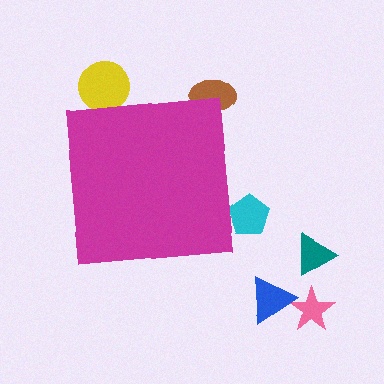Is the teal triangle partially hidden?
No, the teal triangle is fully visible.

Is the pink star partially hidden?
No, the pink star is fully visible.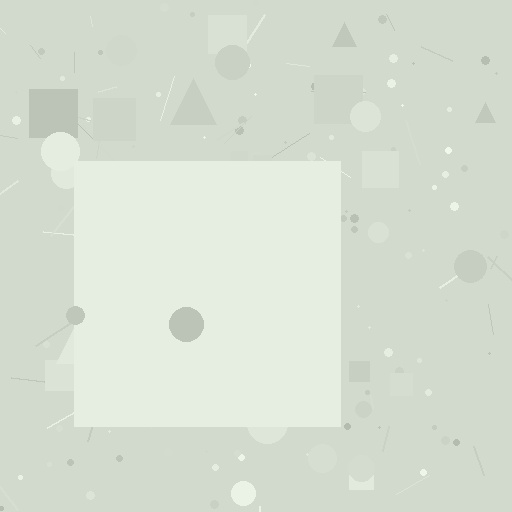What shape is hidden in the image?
A square is hidden in the image.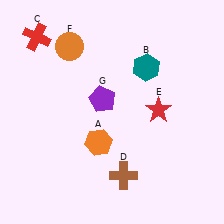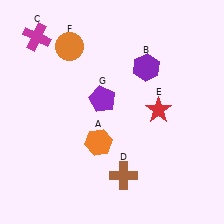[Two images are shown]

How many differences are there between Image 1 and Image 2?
There are 2 differences between the two images.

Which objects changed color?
B changed from teal to purple. C changed from red to magenta.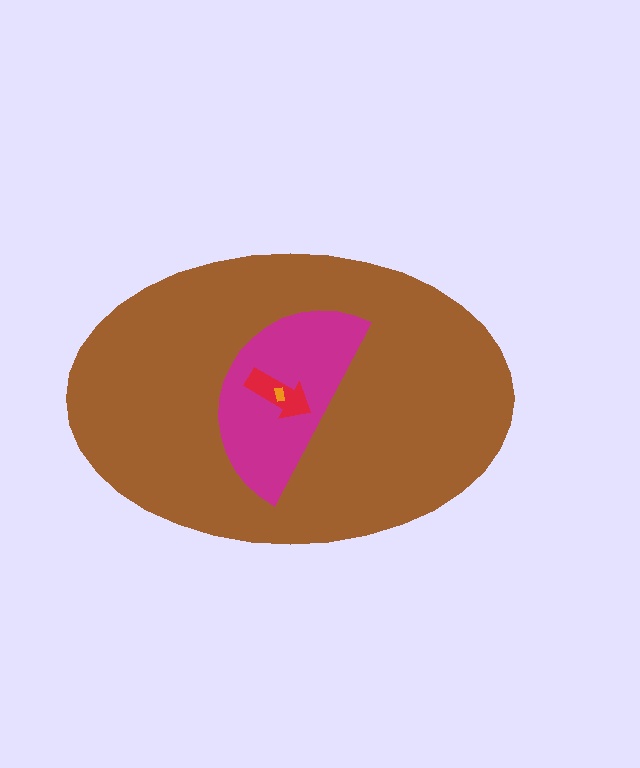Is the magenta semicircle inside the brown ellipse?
Yes.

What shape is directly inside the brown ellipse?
The magenta semicircle.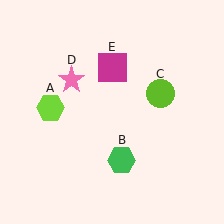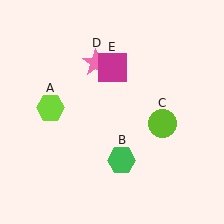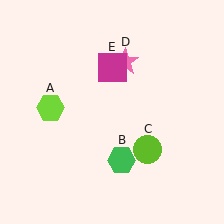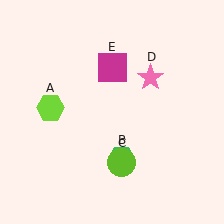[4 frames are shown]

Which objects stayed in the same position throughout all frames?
Lime hexagon (object A) and green hexagon (object B) and magenta square (object E) remained stationary.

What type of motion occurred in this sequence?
The lime circle (object C), pink star (object D) rotated clockwise around the center of the scene.